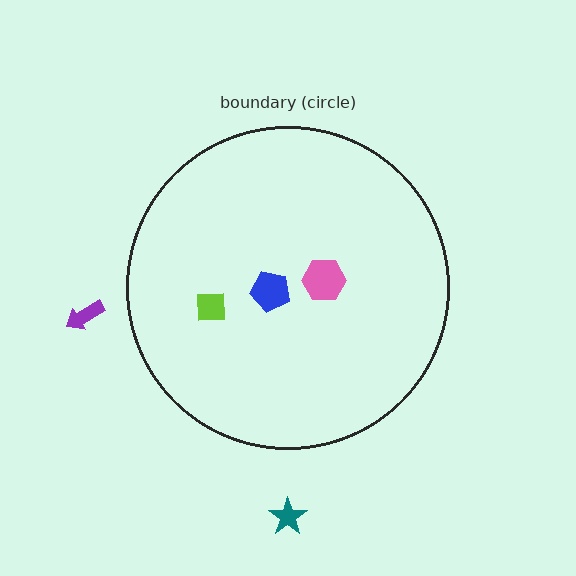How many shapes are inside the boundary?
3 inside, 2 outside.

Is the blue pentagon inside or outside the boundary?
Inside.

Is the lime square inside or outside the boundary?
Inside.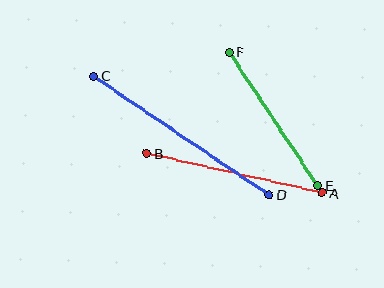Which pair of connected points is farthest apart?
Points C and D are farthest apart.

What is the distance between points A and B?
The distance is approximately 180 pixels.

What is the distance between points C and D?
The distance is approximately 211 pixels.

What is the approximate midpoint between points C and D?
The midpoint is at approximately (182, 135) pixels.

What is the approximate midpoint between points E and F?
The midpoint is at approximately (273, 119) pixels.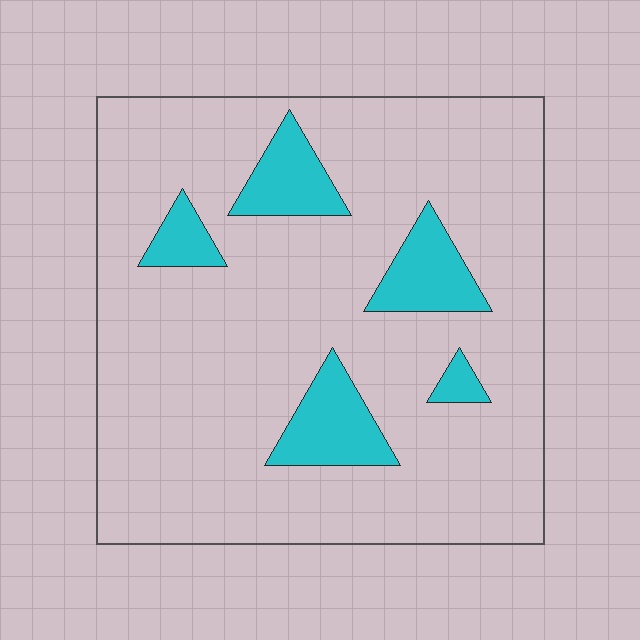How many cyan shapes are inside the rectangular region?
5.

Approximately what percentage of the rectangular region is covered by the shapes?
Approximately 15%.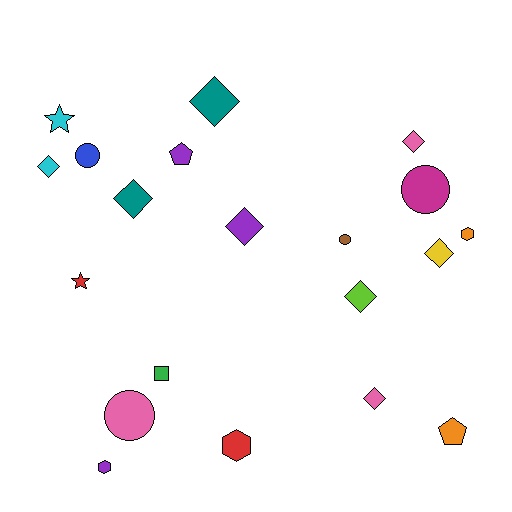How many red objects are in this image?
There are 2 red objects.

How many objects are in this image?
There are 20 objects.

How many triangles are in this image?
There are no triangles.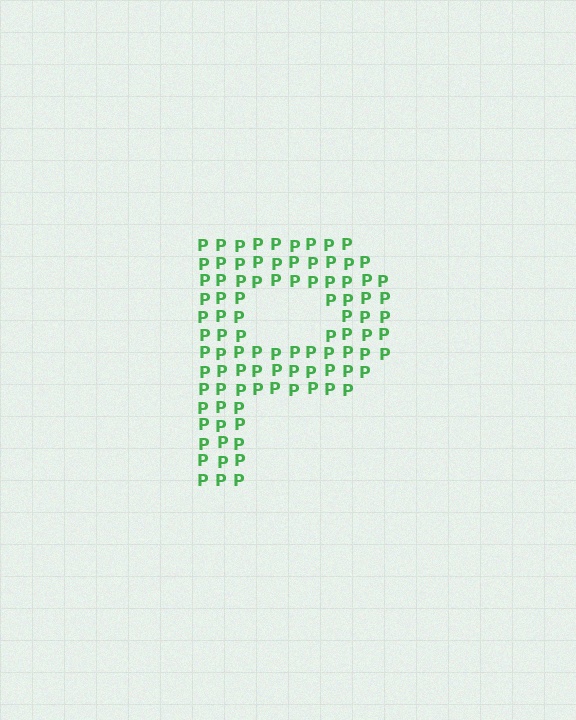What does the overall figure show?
The overall figure shows the letter P.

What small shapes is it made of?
It is made of small letter P's.